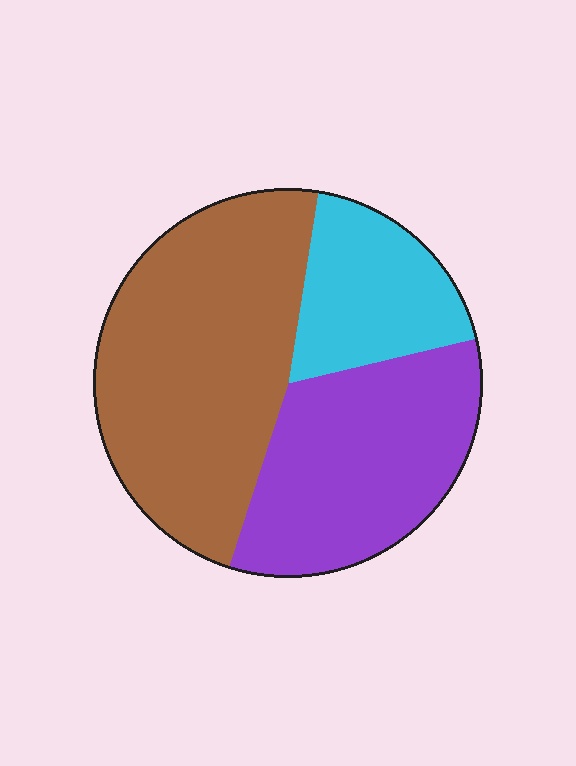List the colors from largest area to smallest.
From largest to smallest: brown, purple, cyan.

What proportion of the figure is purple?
Purple takes up about one third (1/3) of the figure.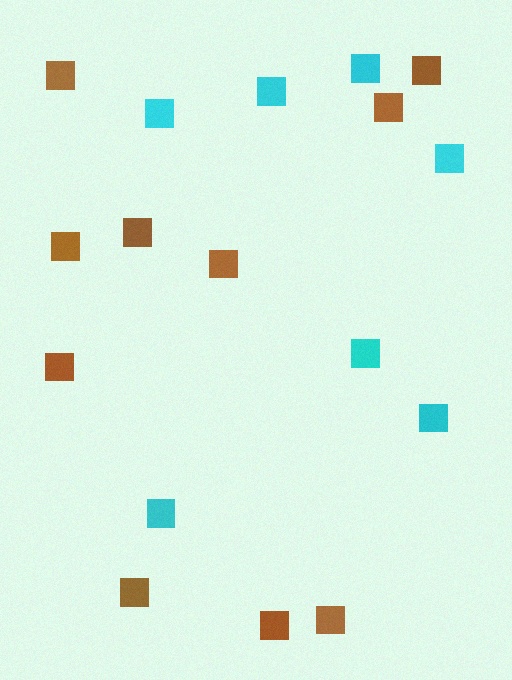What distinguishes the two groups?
There are 2 groups: one group of cyan squares (7) and one group of brown squares (10).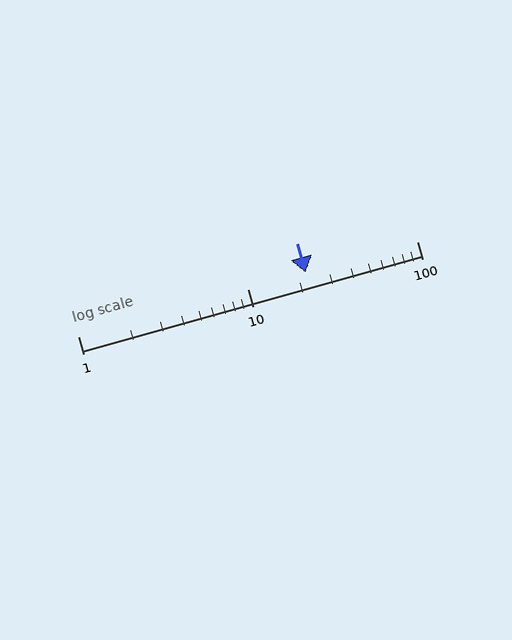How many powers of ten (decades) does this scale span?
The scale spans 2 decades, from 1 to 100.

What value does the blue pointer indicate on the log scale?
The pointer indicates approximately 22.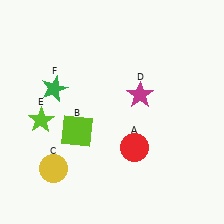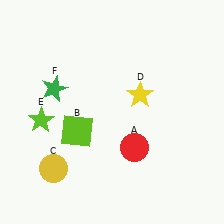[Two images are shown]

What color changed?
The star (D) changed from magenta in Image 1 to yellow in Image 2.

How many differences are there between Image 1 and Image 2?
There is 1 difference between the two images.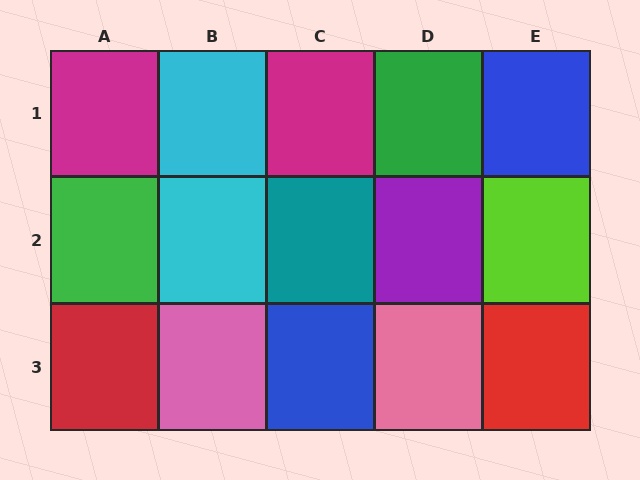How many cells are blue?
2 cells are blue.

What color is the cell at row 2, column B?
Cyan.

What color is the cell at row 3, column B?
Pink.